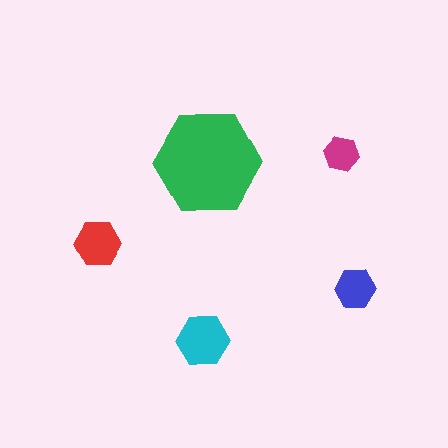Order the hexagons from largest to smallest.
the green one, the cyan one, the red one, the blue one, the magenta one.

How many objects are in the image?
There are 5 objects in the image.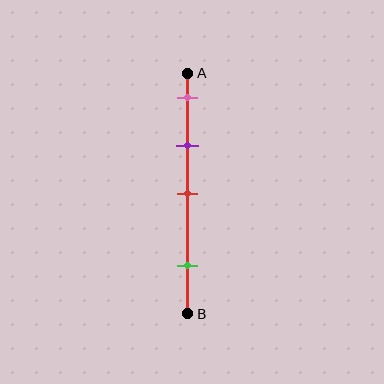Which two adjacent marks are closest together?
The pink and purple marks are the closest adjacent pair.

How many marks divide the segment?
There are 4 marks dividing the segment.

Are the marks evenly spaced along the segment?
No, the marks are not evenly spaced.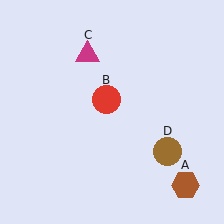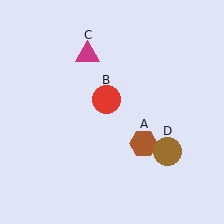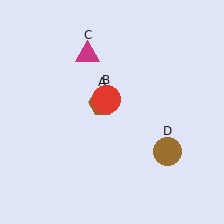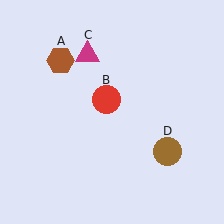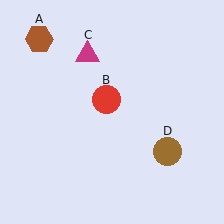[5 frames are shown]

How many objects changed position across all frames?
1 object changed position: brown hexagon (object A).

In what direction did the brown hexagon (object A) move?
The brown hexagon (object A) moved up and to the left.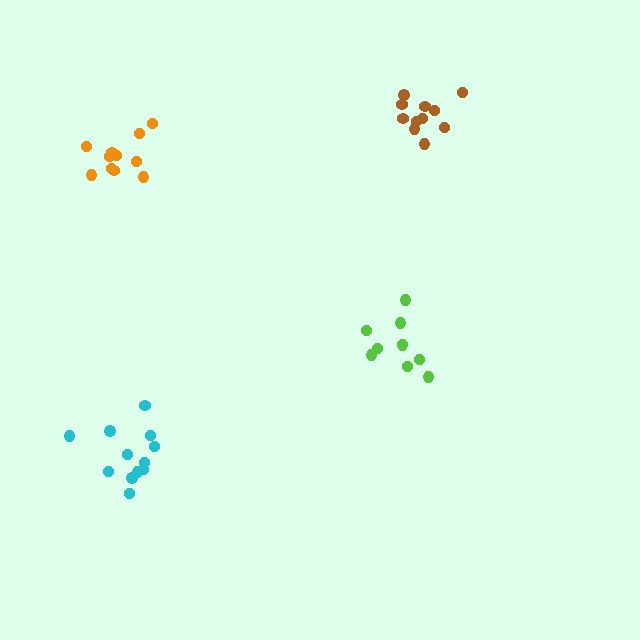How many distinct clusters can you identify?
There are 4 distinct clusters.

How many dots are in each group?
Group 1: 11 dots, Group 2: 11 dots, Group 3: 12 dots, Group 4: 10 dots (44 total).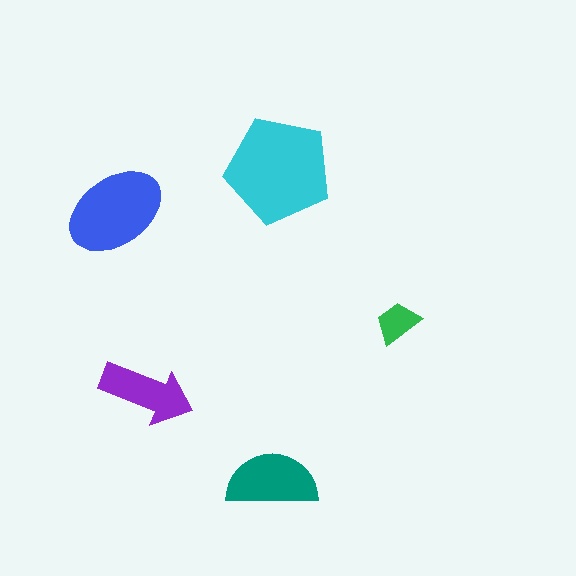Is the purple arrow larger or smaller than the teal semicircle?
Smaller.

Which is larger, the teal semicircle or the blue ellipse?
The blue ellipse.